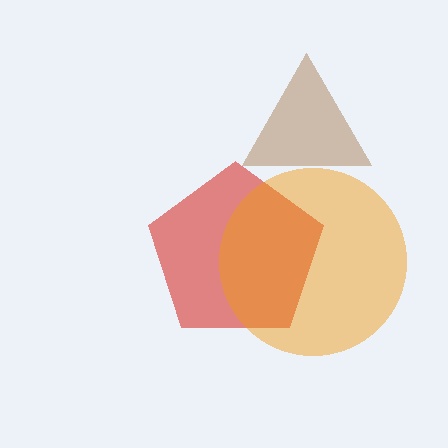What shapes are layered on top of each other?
The layered shapes are: a red pentagon, an orange circle, a brown triangle.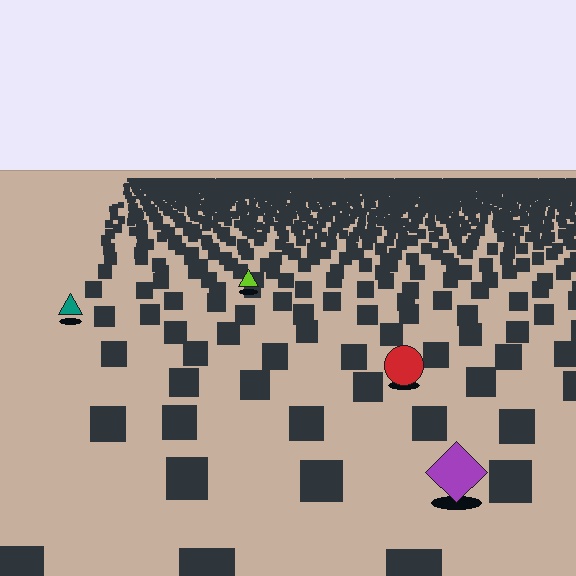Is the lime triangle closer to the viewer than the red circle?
No. The red circle is closer — you can tell from the texture gradient: the ground texture is coarser near it.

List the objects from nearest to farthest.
From nearest to farthest: the purple diamond, the red circle, the teal triangle, the lime triangle.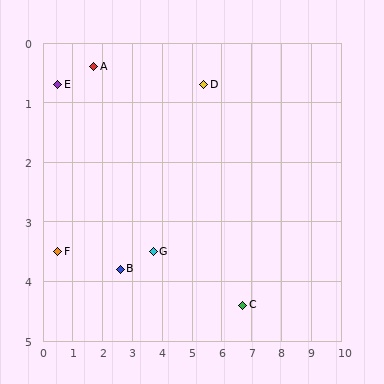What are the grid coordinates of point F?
Point F is at approximately (0.5, 3.5).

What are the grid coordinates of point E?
Point E is at approximately (0.5, 0.7).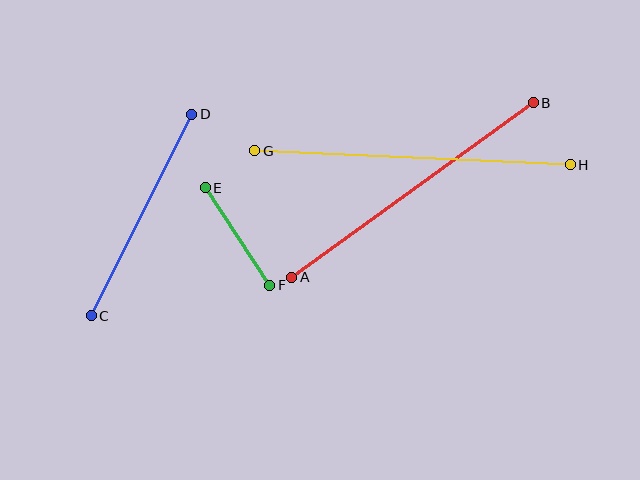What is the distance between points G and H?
The distance is approximately 316 pixels.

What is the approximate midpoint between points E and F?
The midpoint is at approximately (237, 236) pixels.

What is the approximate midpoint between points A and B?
The midpoint is at approximately (413, 190) pixels.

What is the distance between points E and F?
The distance is approximately 117 pixels.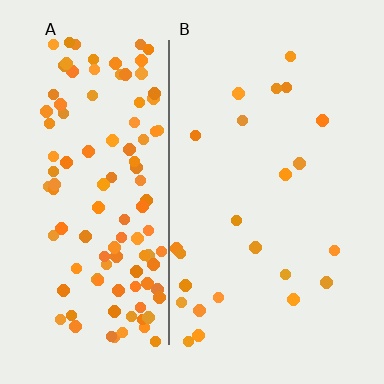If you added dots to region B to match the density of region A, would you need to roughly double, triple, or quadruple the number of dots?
Approximately quadruple.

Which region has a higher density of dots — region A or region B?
A (the left).